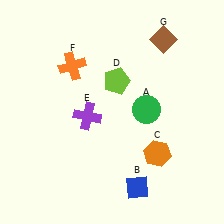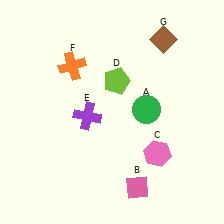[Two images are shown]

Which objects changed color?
B changed from blue to pink. C changed from orange to pink.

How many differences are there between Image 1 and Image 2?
There are 2 differences between the two images.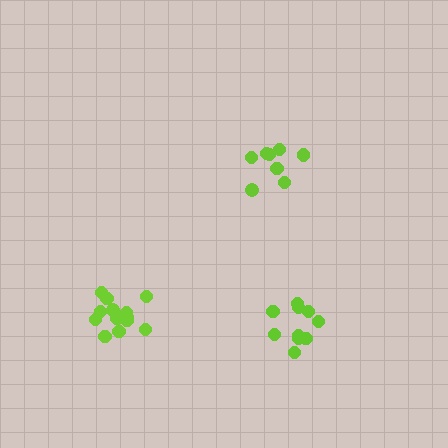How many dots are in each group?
Group 1: 8 dots, Group 2: 10 dots, Group 3: 13 dots (31 total).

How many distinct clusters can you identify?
There are 3 distinct clusters.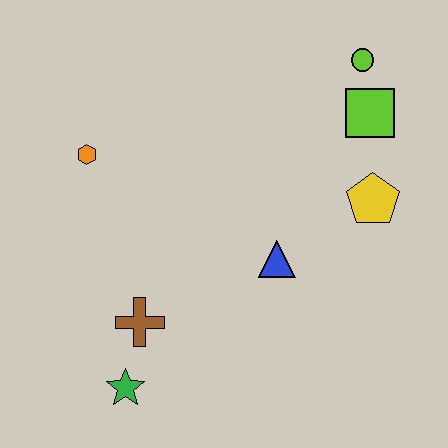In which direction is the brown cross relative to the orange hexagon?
The brown cross is below the orange hexagon.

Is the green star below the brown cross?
Yes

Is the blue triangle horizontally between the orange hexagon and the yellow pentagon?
Yes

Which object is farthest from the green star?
The lime circle is farthest from the green star.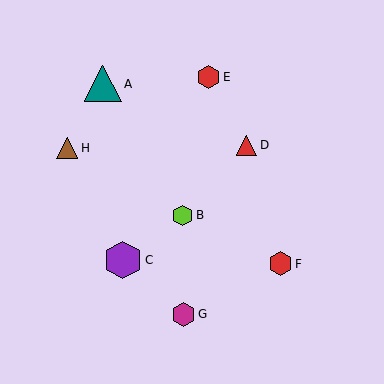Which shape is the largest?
The purple hexagon (labeled C) is the largest.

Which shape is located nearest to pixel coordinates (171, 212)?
The lime hexagon (labeled B) at (182, 215) is nearest to that location.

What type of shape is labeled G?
Shape G is a magenta hexagon.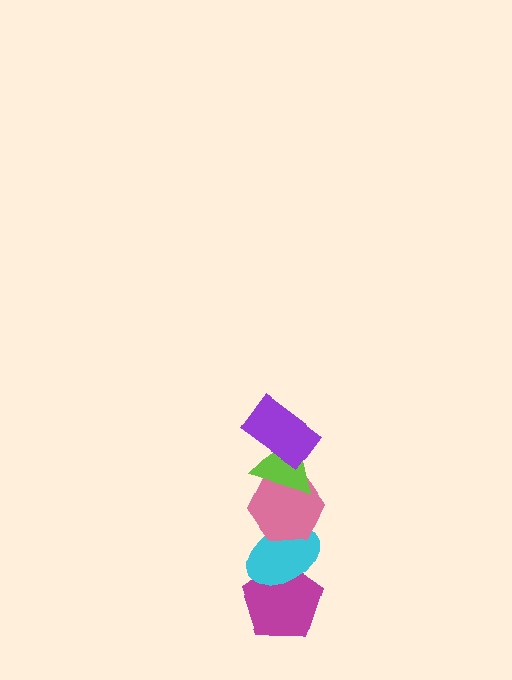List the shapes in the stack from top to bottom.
From top to bottom: the purple rectangle, the lime triangle, the pink hexagon, the cyan ellipse, the magenta pentagon.